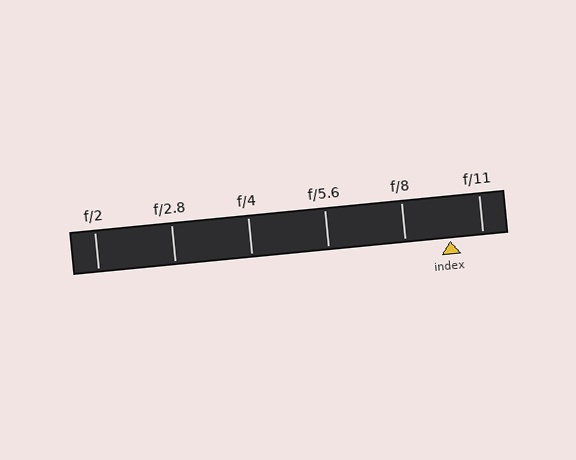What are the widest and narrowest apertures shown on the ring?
The widest aperture shown is f/2 and the narrowest is f/11.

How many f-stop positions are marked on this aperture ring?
There are 6 f-stop positions marked.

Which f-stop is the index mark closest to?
The index mark is closest to f/11.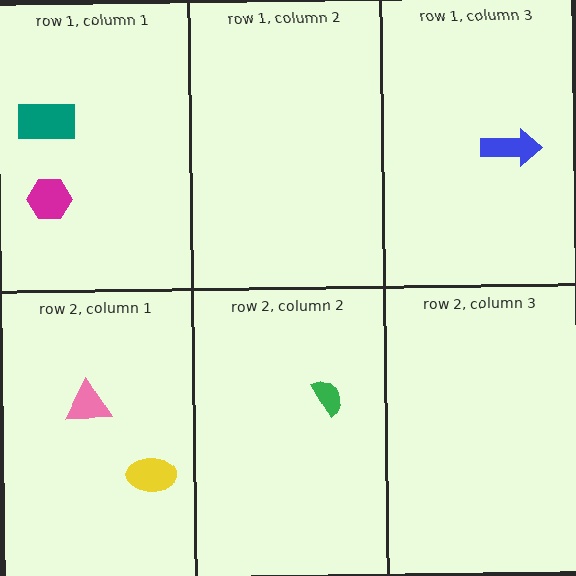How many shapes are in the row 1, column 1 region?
2.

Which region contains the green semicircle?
The row 2, column 2 region.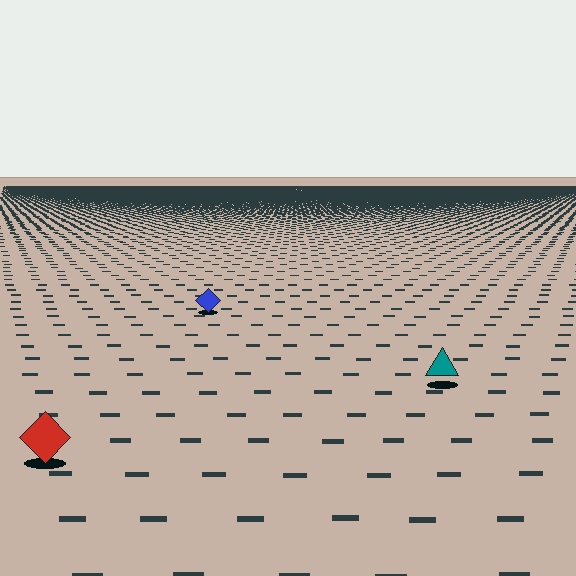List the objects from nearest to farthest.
From nearest to farthest: the red diamond, the teal triangle, the blue diamond.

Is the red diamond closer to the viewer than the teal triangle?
Yes. The red diamond is closer — you can tell from the texture gradient: the ground texture is coarser near it.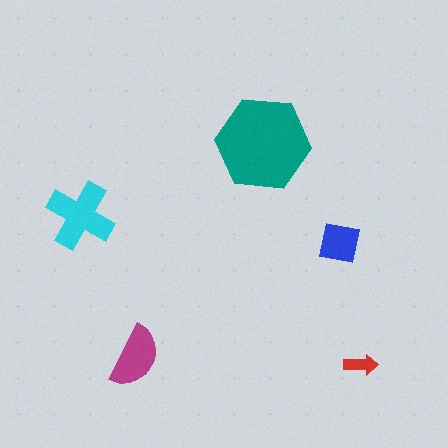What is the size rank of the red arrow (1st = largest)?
5th.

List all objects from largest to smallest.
The teal hexagon, the cyan cross, the magenta semicircle, the blue square, the red arrow.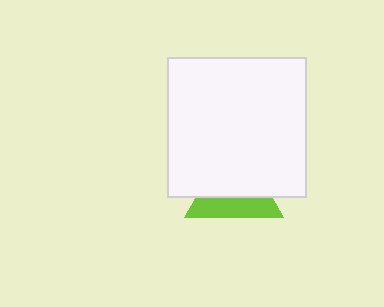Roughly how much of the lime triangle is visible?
A small part of it is visible (roughly 41%).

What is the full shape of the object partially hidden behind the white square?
The partially hidden object is a lime triangle.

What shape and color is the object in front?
The object in front is a white square.